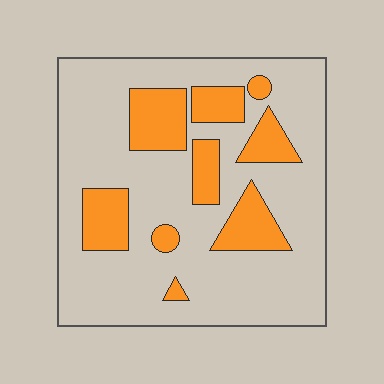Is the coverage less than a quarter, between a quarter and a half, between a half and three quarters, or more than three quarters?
Less than a quarter.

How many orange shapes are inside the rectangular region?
9.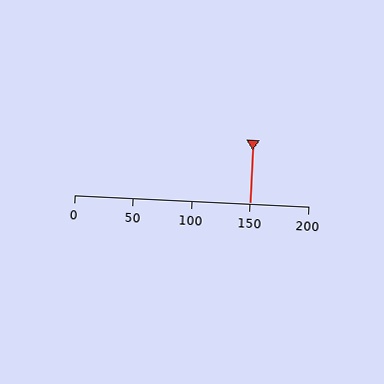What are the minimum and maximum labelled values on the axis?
The axis runs from 0 to 200.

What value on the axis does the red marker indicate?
The marker indicates approximately 150.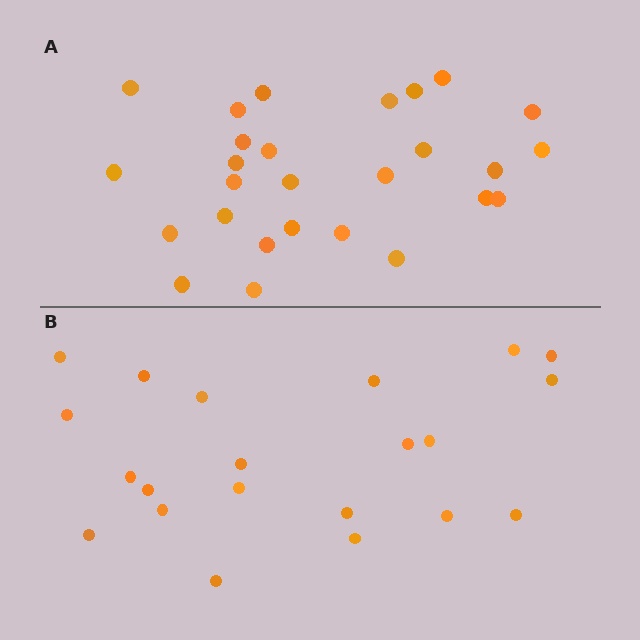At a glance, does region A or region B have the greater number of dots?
Region A (the top region) has more dots.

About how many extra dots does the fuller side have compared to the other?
Region A has about 6 more dots than region B.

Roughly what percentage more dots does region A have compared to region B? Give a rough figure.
About 30% more.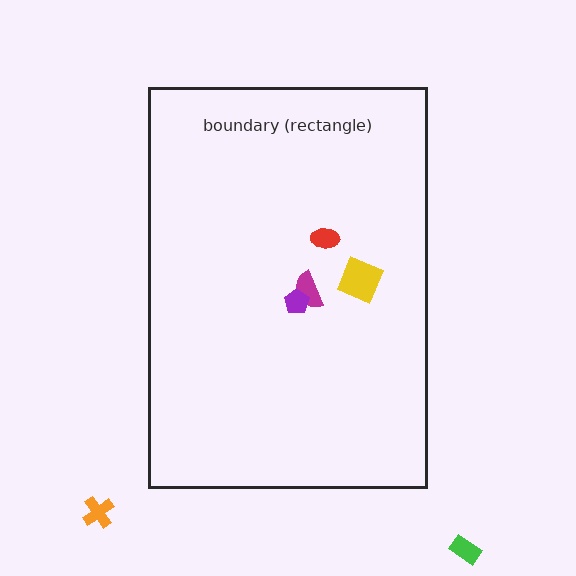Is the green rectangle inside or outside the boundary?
Outside.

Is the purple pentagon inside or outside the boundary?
Inside.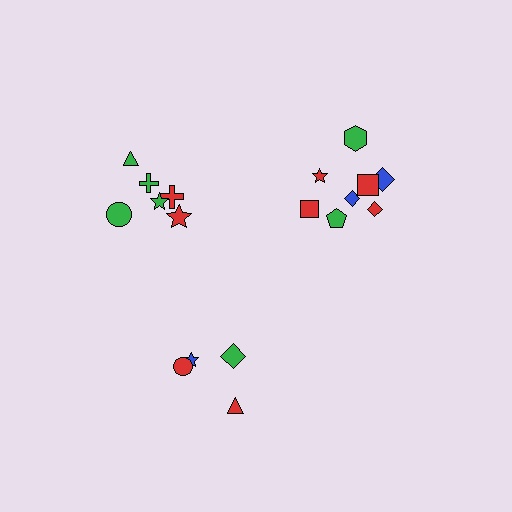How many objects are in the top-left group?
There are 6 objects.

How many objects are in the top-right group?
There are 8 objects.